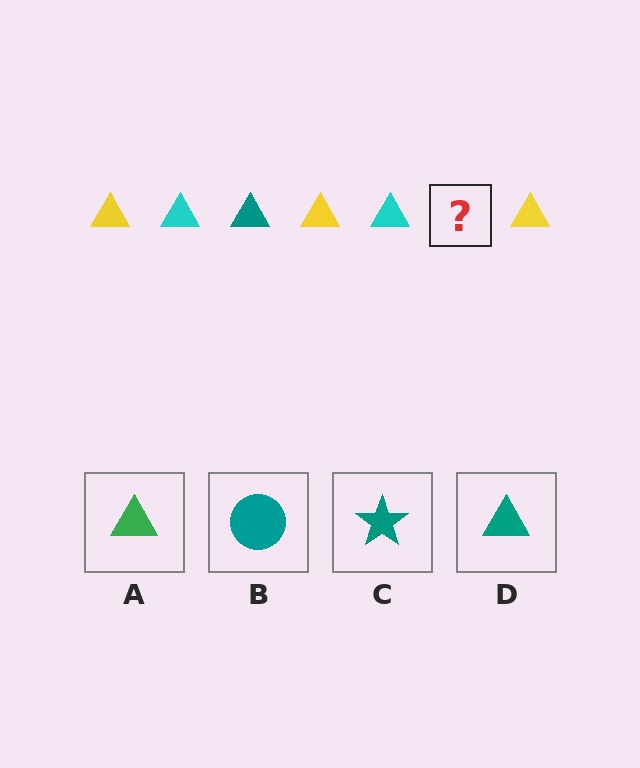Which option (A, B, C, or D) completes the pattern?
D.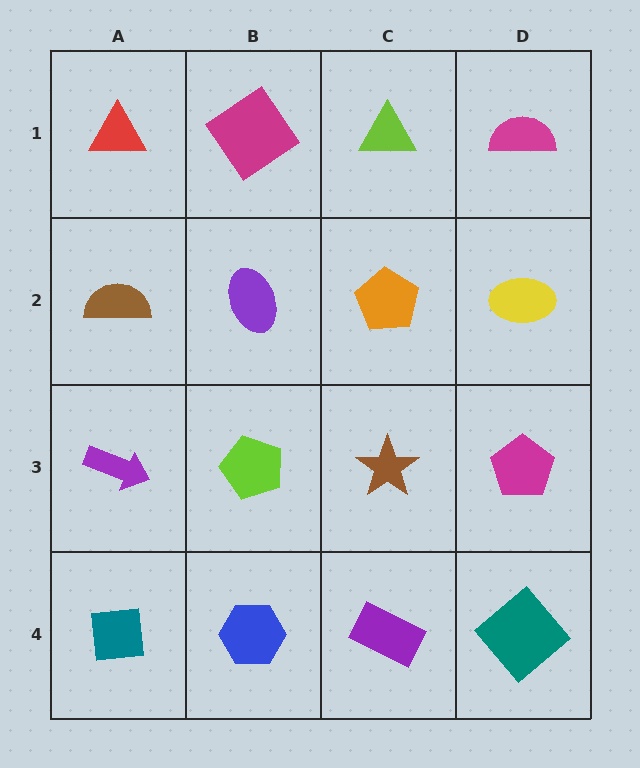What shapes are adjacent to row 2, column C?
A lime triangle (row 1, column C), a brown star (row 3, column C), a purple ellipse (row 2, column B), a yellow ellipse (row 2, column D).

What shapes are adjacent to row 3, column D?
A yellow ellipse (row 2, column D), a teal diamond (row 4, column D), a brown star (row 3, column C).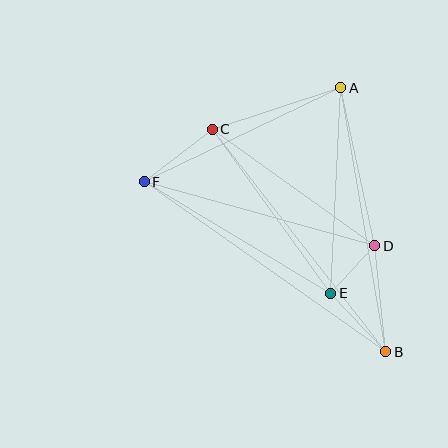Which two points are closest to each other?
Points D and E are closest to each other.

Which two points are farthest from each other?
Points B and F are farthest from each other.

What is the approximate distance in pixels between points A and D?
The distance between A and D is approximately 161 pixels.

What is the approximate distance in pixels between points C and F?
The distance between C and F is approximately 86 pixels.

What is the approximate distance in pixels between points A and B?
The distance between A and B is approximately 268 pixels.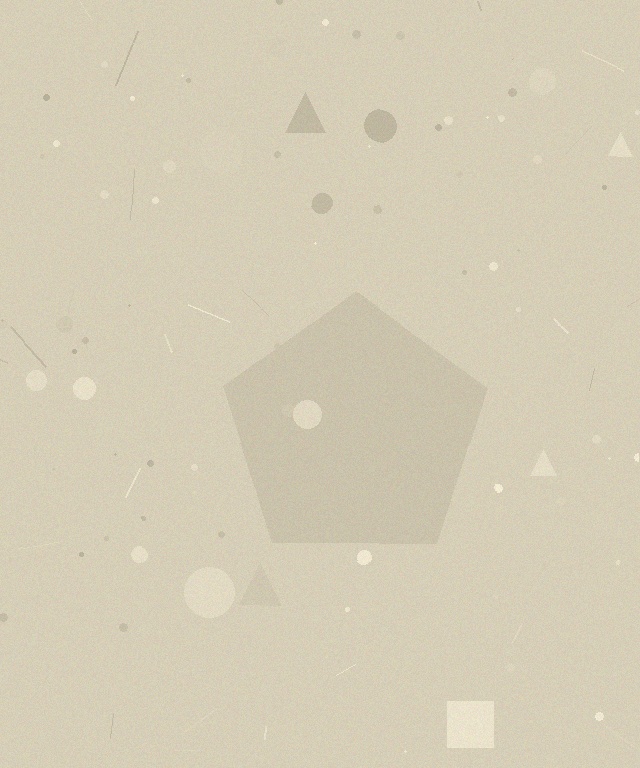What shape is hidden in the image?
A pentagon is hidden in the image.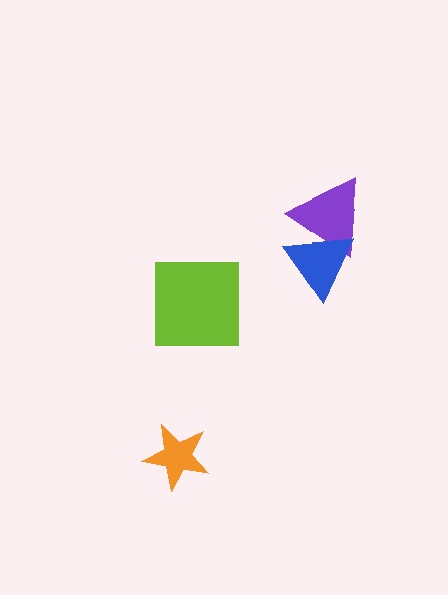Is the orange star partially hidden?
No, no other shape covers it.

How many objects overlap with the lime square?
0 objects overlap with the lime square.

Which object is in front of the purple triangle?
The blue triangle is in front of the purple triangle.